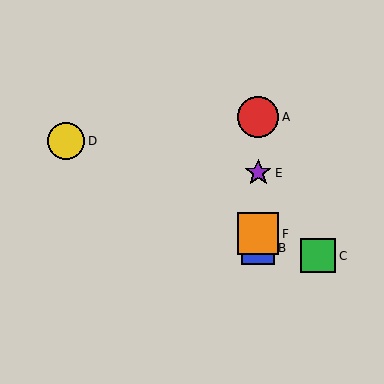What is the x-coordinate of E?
Object E is at x≈258.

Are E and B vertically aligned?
Yes, both are at x≈258.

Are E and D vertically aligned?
No, E is at x≈258 and D is at x≈66.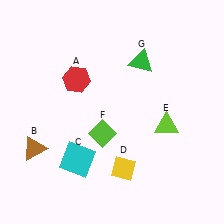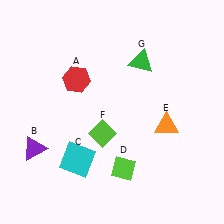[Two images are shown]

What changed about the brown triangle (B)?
In Image 1, B is brown. In Image 2, it changed to purple.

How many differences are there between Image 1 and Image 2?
There are 3 differences between the two images.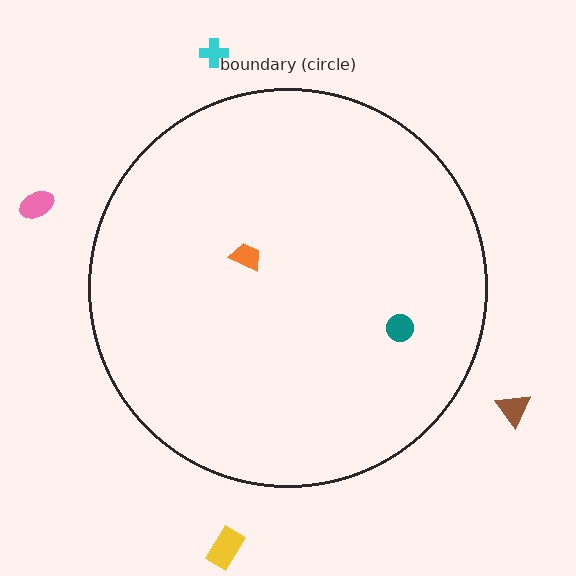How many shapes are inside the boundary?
2 inside, 4 outside.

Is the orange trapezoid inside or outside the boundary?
Inside.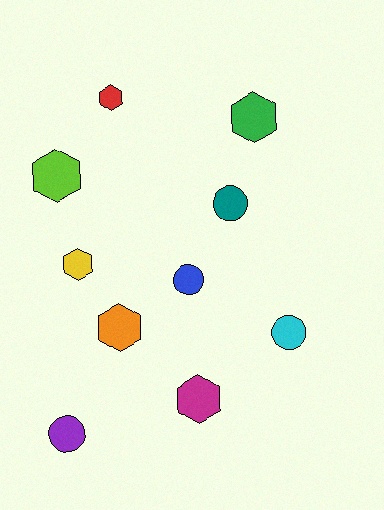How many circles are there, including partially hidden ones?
There are 4 circles.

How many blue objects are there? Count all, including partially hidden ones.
There is 1 blue object.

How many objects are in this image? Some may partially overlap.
There are 10 objects.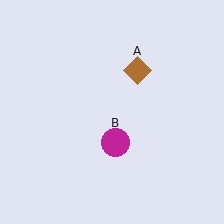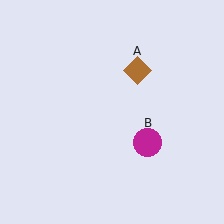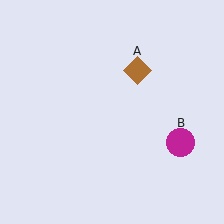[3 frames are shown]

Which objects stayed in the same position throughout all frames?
Brown diamond (object A) remained stationary.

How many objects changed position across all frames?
1 object changed position: magenta circle (object B).